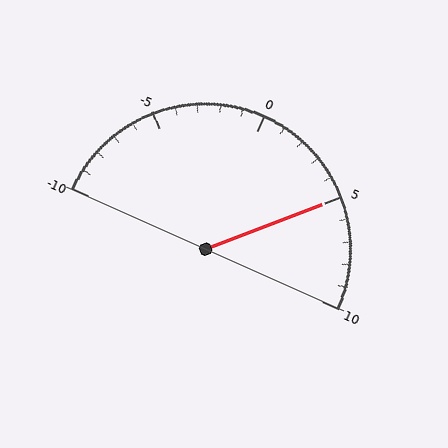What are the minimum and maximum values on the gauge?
The gauge ranges from -10 to 10.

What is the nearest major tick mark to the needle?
The nearest major tick mark is 5.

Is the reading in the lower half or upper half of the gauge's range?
The reading is in the upper half of the range (-10 to 10).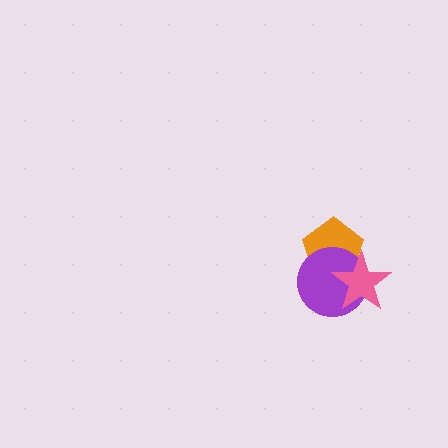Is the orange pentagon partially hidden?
Yes, it is partially covered by another shape.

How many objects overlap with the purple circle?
2 objects overlap with the purple circle.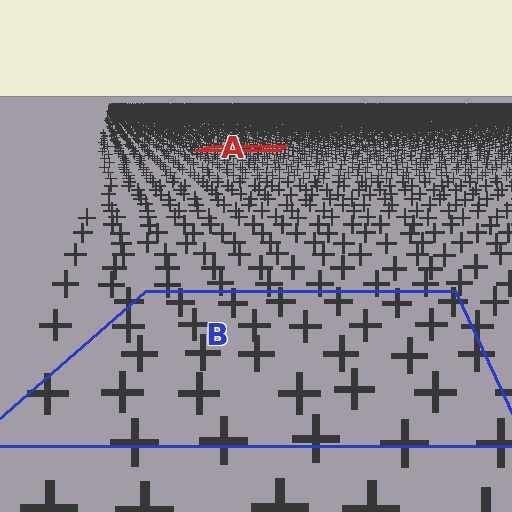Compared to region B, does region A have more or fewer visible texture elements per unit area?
Region A has more texture elements per unit area — they are packed more densely because it is farther away.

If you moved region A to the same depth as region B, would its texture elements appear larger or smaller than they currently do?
They would appear larger. At a closer depth, the same texture elements are projected at a bigger on-screen size.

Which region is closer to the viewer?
Region B is closer. The texture elements there are larger and more spread out.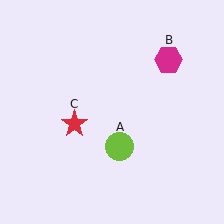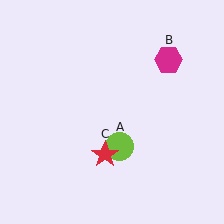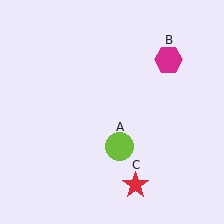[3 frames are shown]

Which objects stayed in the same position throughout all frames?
Lime circle (object A) and magenta hexagon (object B) remained stationary.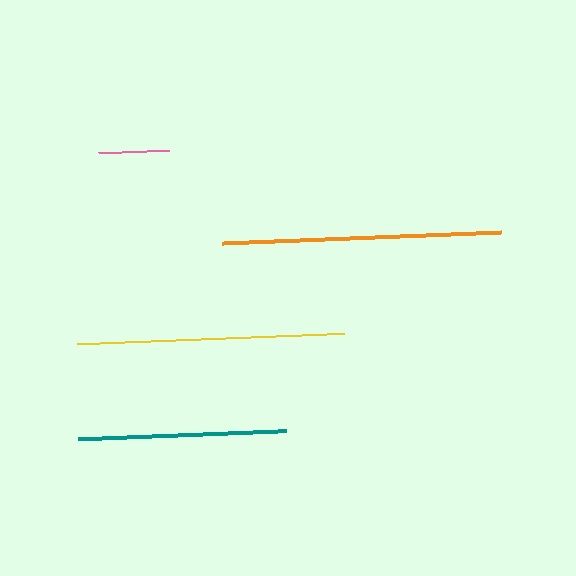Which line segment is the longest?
The orange line is the longest at approximately 279 pixels.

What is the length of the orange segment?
The orange segment is approximately 279 pixels long.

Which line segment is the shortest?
The pink line is the shortest at approximately 70 pixels.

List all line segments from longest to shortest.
From longest to shortest: orange, yellow, teal, pink.